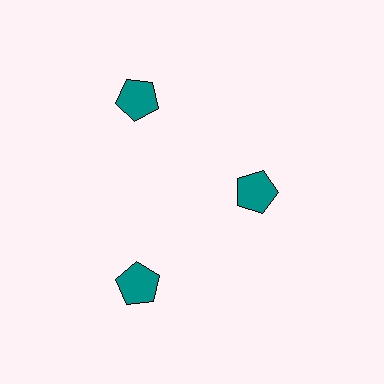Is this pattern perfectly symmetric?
No. The 3 teal pentagons are arranged in a ring, but one element near the 3 o'clock position is pulled inward toward the center, breaking the 3-fold rotational symmetry.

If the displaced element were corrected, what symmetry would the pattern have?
It would have 3-fold rotational symmetry — the pattern would map onto itself every 120 degrees.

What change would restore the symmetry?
The symmetry would be restored by moving it outward, back onto the ring so that all 3 pentagons sit at equal angles and equal distance from the center.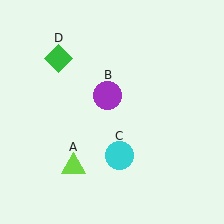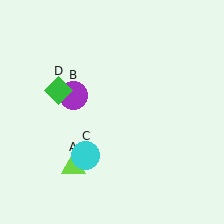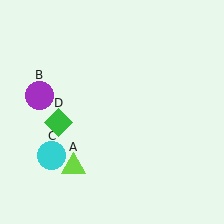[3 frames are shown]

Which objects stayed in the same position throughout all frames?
Lime triangle (object A) remained stationary.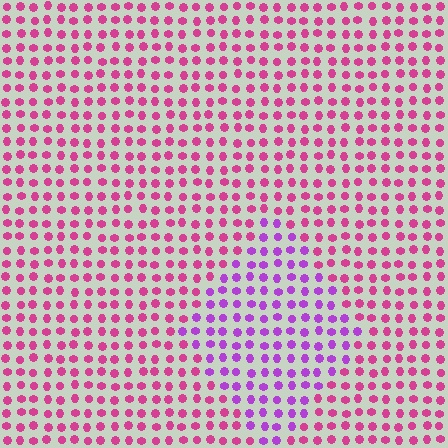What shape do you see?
I see a diamond.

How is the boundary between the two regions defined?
The boundary is defined purely by a slight shift in hue (about 40 degrees). Spacing, size, and orientation are identical on both sides.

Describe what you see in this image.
The image is filled with small magenta elements in a uniform arrangement. A diamond-shaped region is visible where the elements are tinted to a slightly different hue, forming a subtle color boundary.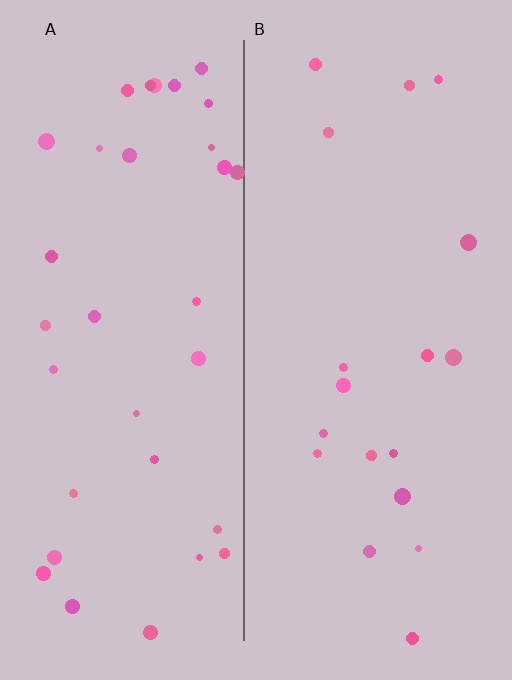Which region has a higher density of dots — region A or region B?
A (the left).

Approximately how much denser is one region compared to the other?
Approximately 1.9× — region A over region B.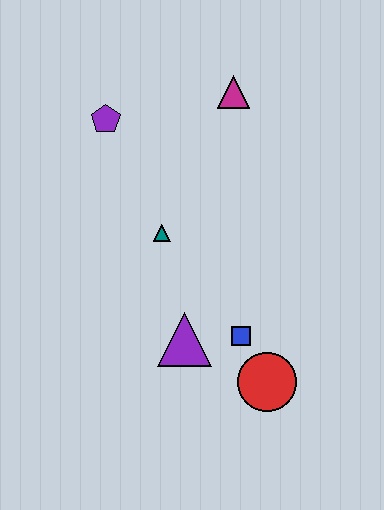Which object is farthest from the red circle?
The purple pentagon is farthest from the red circle.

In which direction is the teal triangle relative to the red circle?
The teal triangle is above the red circle.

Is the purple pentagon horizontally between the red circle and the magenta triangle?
No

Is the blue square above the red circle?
Yes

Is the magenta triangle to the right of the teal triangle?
Yes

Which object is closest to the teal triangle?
The purple triangle is closest to the teal triangle.